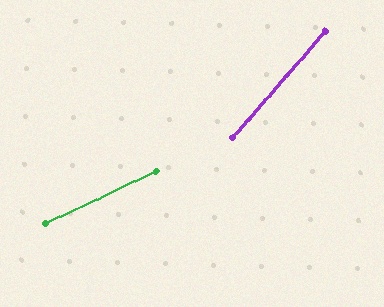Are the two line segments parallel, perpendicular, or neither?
Neither parallel nor perpendicular — they differ by about 23°.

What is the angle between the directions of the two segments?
Approximately 23 degrees.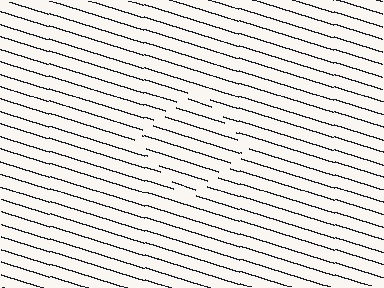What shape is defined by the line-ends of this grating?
An illusory square. The interior of the shape contains the same grating, shifted by half a period — the contour is defined by the phase discontinuity where line-ends from the inner and outer gratings abut.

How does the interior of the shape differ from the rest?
The interior of the shape contains the same grating, shifted by half a period — the contour is defined by the phase discontinuity where line-ends from the inner and outer gratings abut.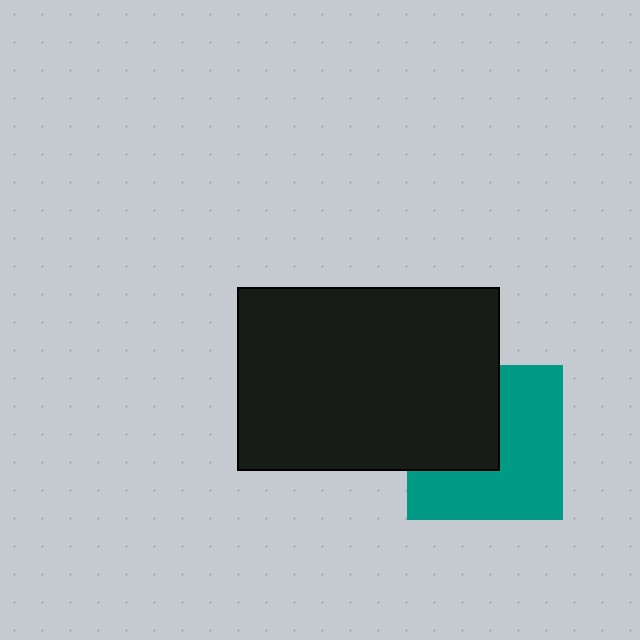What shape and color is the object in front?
The object in front is a black rectangle.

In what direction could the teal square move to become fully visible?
The teal square could move toward the lower-right. That would shift it out from behind the black rectangle entirely.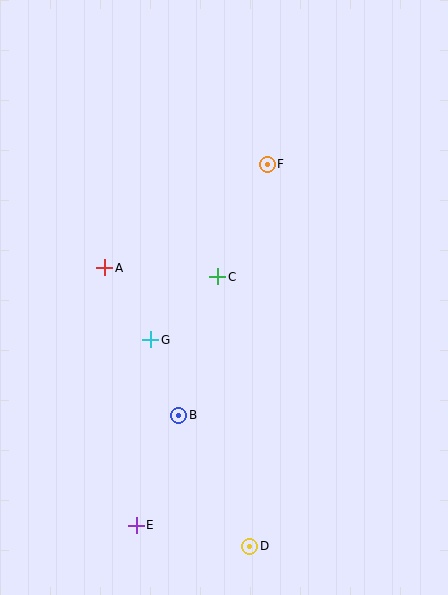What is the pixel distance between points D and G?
The distance between D and G is 229 pixels.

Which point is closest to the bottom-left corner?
Point E is closest to the bottom-left corner.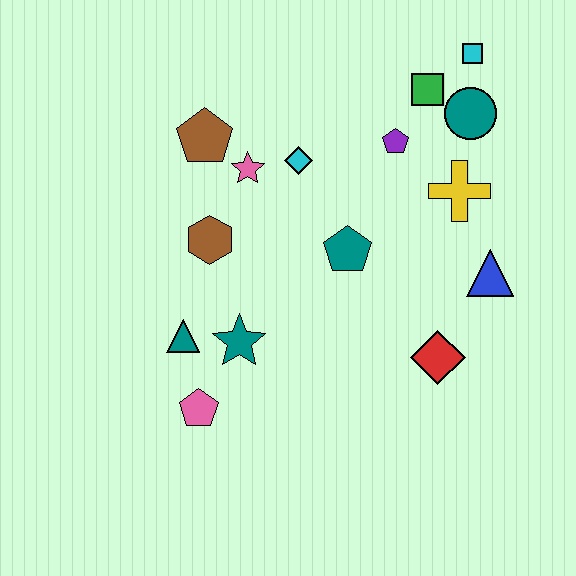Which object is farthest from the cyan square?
The pink pentagon is farthest from the cyan square.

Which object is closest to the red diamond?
The blue triangle is closest to the red diamond.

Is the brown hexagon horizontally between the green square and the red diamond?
No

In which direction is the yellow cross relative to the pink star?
The yellow cross is to the right of the pink star.